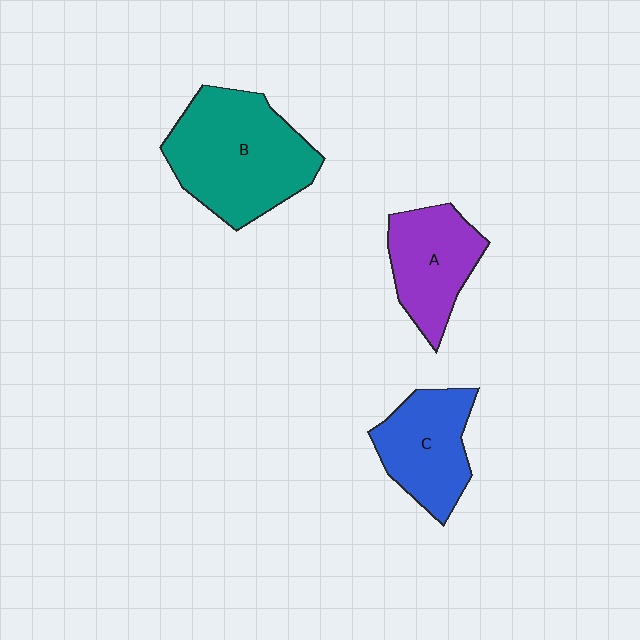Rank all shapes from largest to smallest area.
From largest to smallest: B (teal), C (blue), A (purple).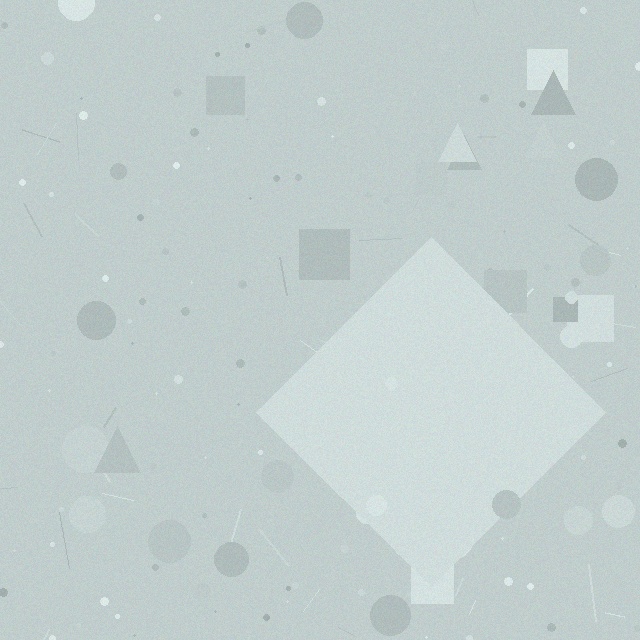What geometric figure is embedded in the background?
A diamond is embedded in the background.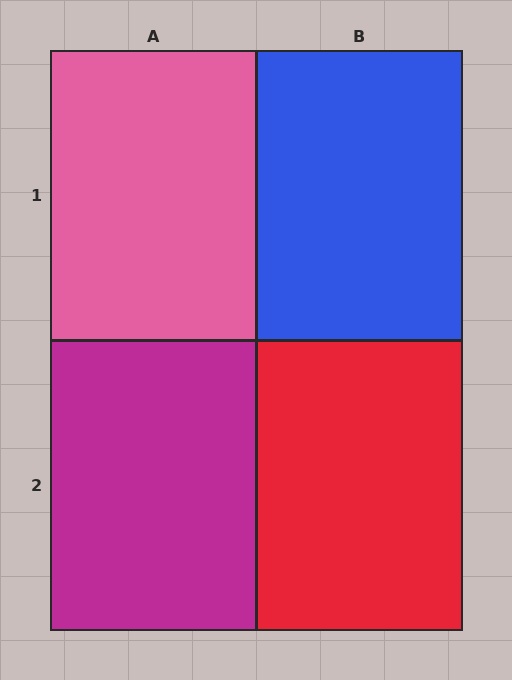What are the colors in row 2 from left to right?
Magenta, red.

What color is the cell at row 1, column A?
Pink.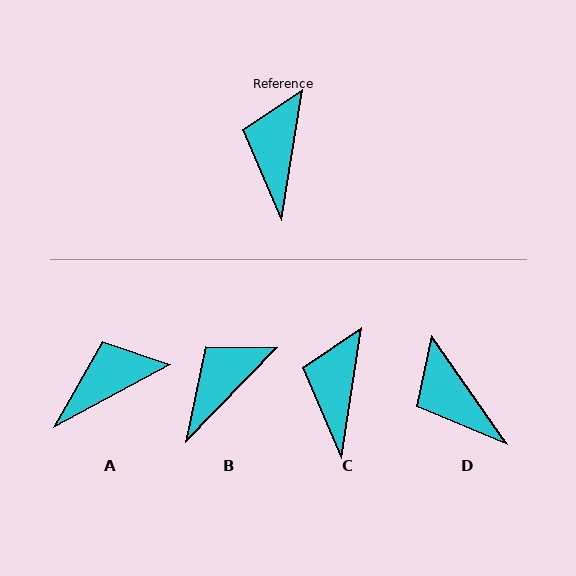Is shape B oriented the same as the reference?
No, it is off by about 35 degrees.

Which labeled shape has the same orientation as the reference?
C.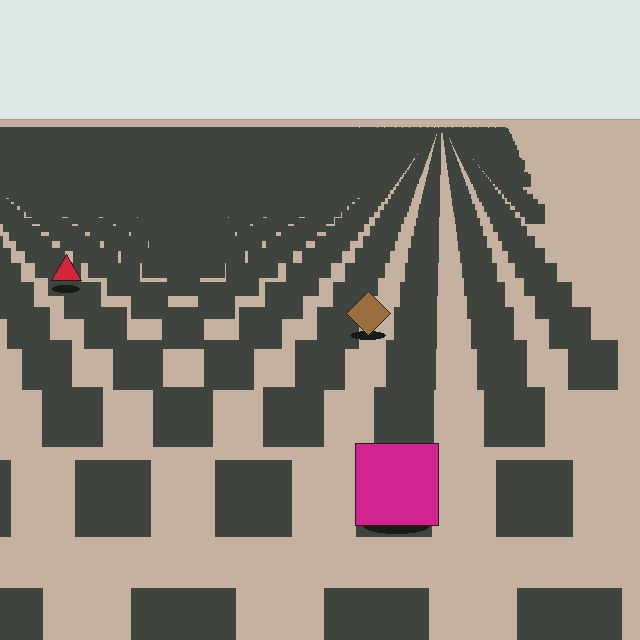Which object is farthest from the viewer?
The red triangle is farthest from the viewer. It appears smaller and the ground texture around it is denser.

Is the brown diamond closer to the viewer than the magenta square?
No. The magenta square is closer — you can tell from the texture gradient: the ground texture is coarser near it.